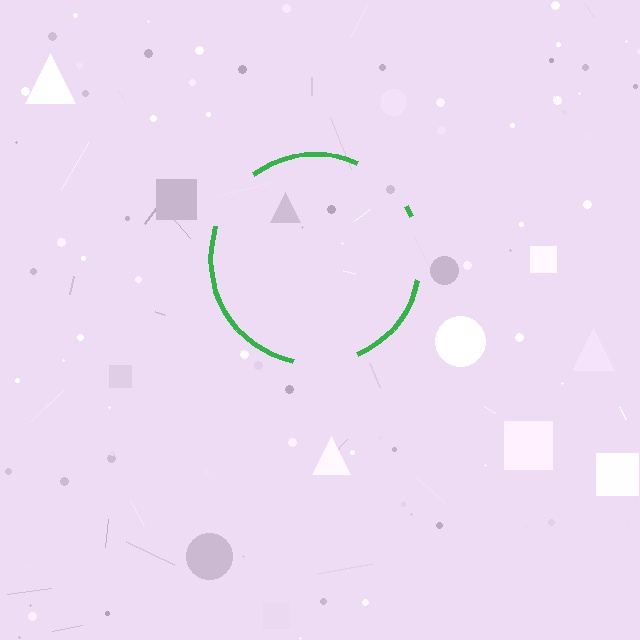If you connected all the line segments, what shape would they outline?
They would outline a circle.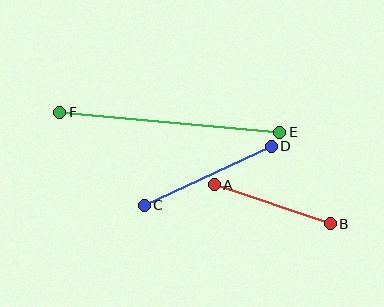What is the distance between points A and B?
The distance is approximately 123 pixels.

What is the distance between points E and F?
The distance is approximately 221 pixels.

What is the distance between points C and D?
The distance is approximately 140 pixels.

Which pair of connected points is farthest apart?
Points E and F are farthest apart.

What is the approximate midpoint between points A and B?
The midpoint is at approximately (272, 204) pixels.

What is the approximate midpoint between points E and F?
The midpoint is at approximately (170, 122) pixels.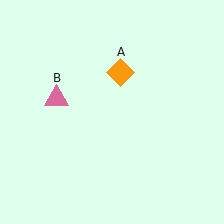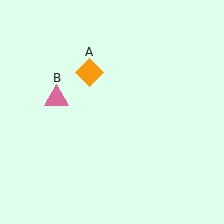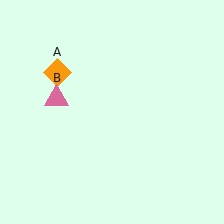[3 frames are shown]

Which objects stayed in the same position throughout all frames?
Pink triangle (object B) remained stationary.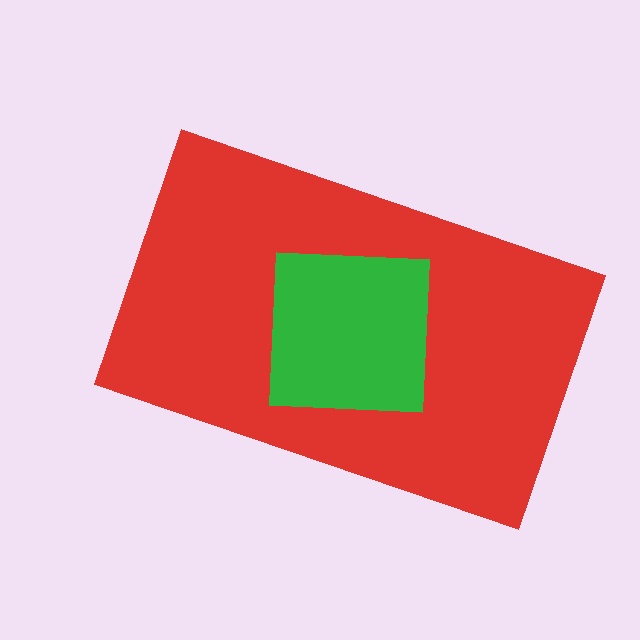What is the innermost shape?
The green square.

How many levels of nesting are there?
2.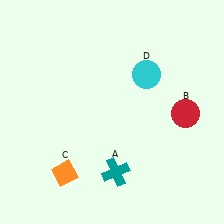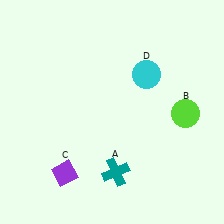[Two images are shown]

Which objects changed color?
B changed from red to lime. C changed from orange to purple.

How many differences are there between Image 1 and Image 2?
There are 2 differences between the two images.